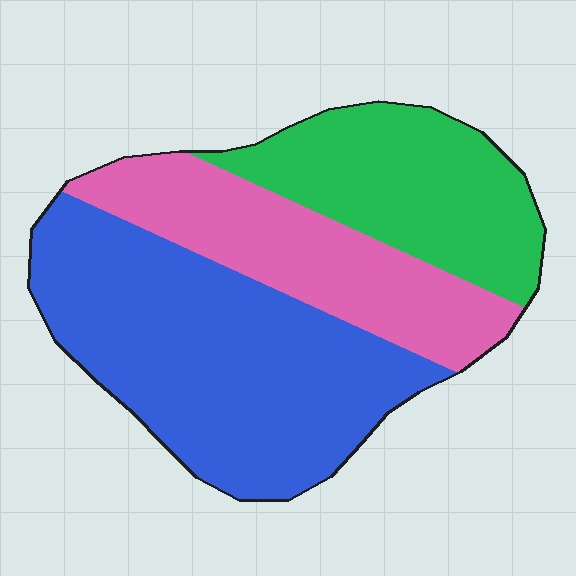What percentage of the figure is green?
Green takes up about one quarter (1/4) of the figure.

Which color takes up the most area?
Blue, at roughly 45%.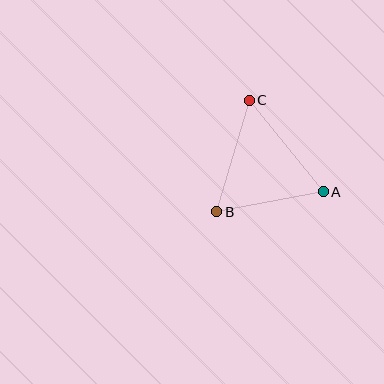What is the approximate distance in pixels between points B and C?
The distance between B and C is approximately 116 pixels.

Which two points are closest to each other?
Points A and B are closest to each other.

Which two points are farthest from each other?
Points A and C are farthest from each other.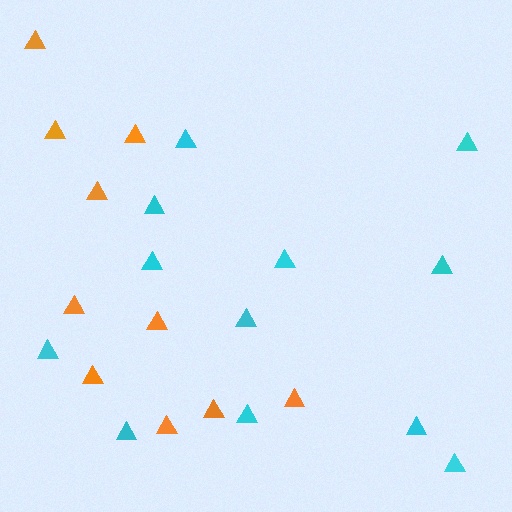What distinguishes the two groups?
There are 2 groups: one group of orange triangles (10) and one group of cyan triangles (12).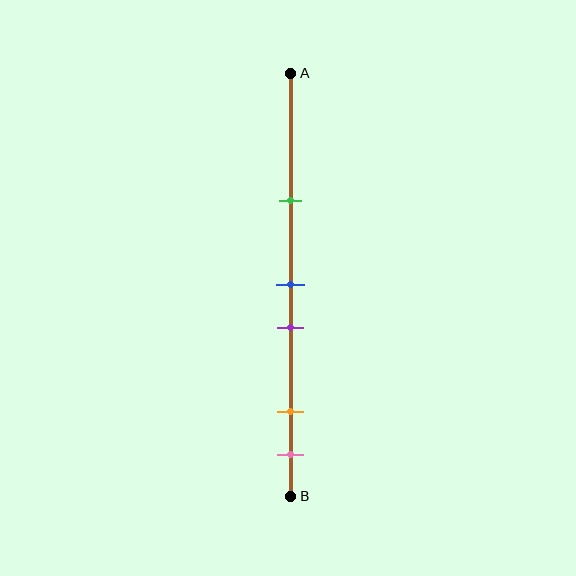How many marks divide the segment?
There are 5 marks dividing the segment.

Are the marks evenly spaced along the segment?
No, the marks are not evenly spaced.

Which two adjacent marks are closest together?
The blue and purple marks are the closest adjacent pair.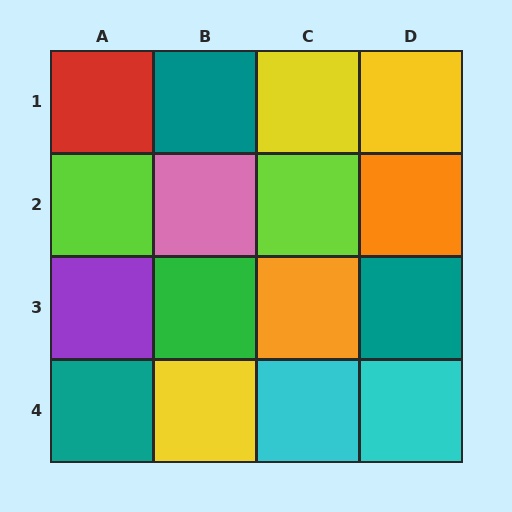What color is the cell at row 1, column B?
Teal.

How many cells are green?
1 cell is green.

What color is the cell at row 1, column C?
Yellow.